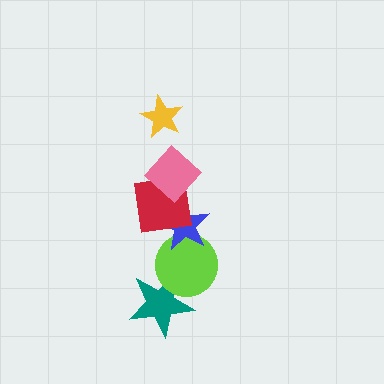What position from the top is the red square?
The red square is 3rd from the top.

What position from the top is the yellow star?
The yellow star is 1st from the top.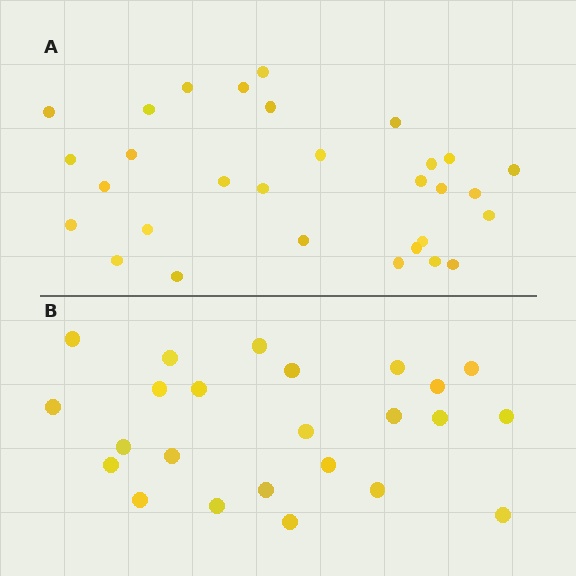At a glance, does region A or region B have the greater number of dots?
Region A (the top region) has more dots.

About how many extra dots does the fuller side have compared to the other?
Region A has about 6 more dots than region B.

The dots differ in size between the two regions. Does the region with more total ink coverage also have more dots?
No. Region B has more total ink coverage because its dots are larger, but region A actually contains more individual dots. Total area can be misleading — the number of items is what matters here.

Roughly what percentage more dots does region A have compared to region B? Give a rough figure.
About 25% more.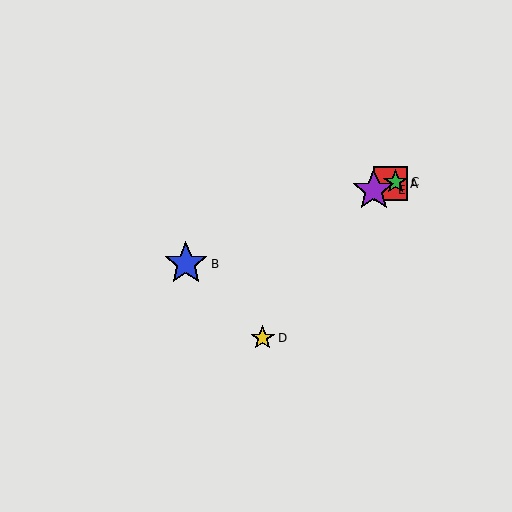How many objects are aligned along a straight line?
4 objects (A, B, C, E) are aligned along a straight line.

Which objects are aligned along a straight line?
Objects A, B, C, E are aligned along a straight line.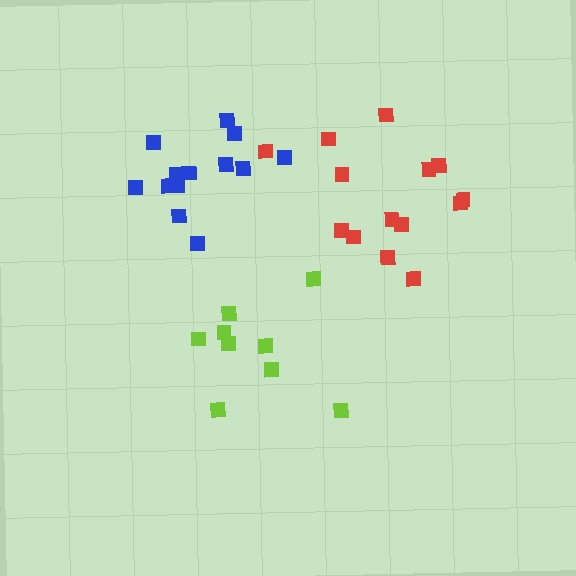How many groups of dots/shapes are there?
There are 3 groups.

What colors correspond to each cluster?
The clusters are colored: lime, blue, red.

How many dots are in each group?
Group 1: 9 dots, Group 2: 13 dots, Group 3: 14 dots (36 total).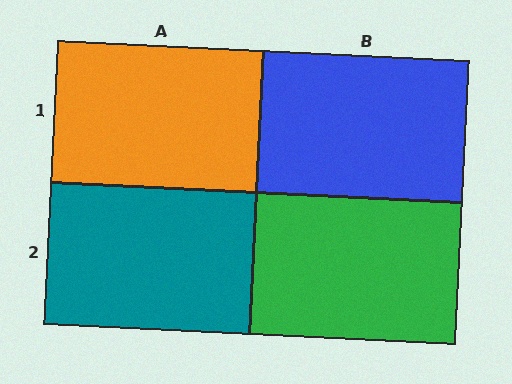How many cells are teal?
1 cell is teal.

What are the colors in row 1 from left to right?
Orange, blue.